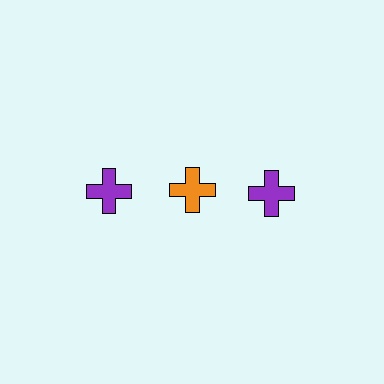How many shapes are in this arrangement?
There are 3 shapes arranged in a grid pattern.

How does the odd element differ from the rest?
It has a different color: orange instead of purple.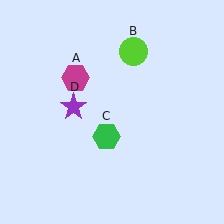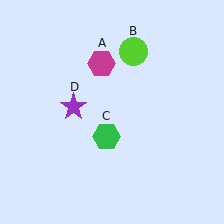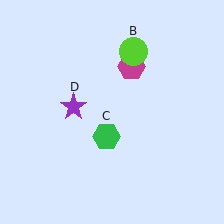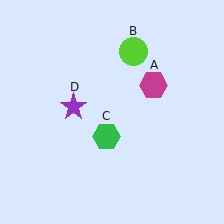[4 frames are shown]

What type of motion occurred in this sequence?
The magenta hexagon (object A) rotated clockwise around the center of the scene.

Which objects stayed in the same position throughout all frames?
Lime circle (object B) and green hexagon (object C) and purple star (object D) remained stationary.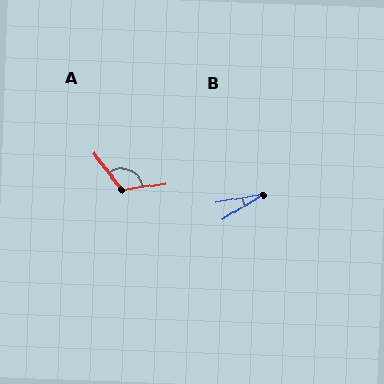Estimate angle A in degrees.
Approximately 120 degrees.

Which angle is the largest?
A, at approximately 120 degrees.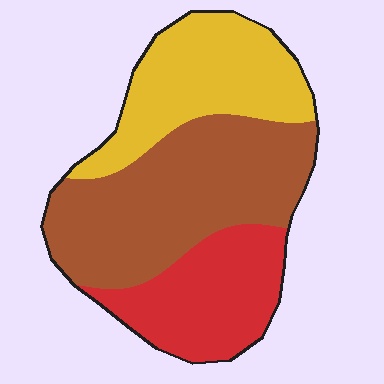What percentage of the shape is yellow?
Yellow takes up about one third (1/3) of the shape.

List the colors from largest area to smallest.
From largest to smallest: brown, yellow, red.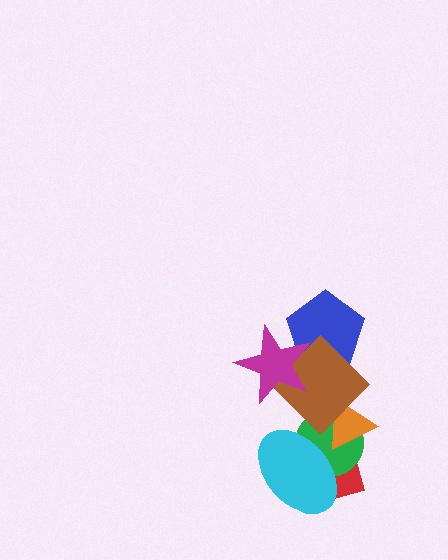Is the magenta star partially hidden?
No, no other shape covers it.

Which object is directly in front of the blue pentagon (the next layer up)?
The brown diamond is directly in front of the blue pentagon.